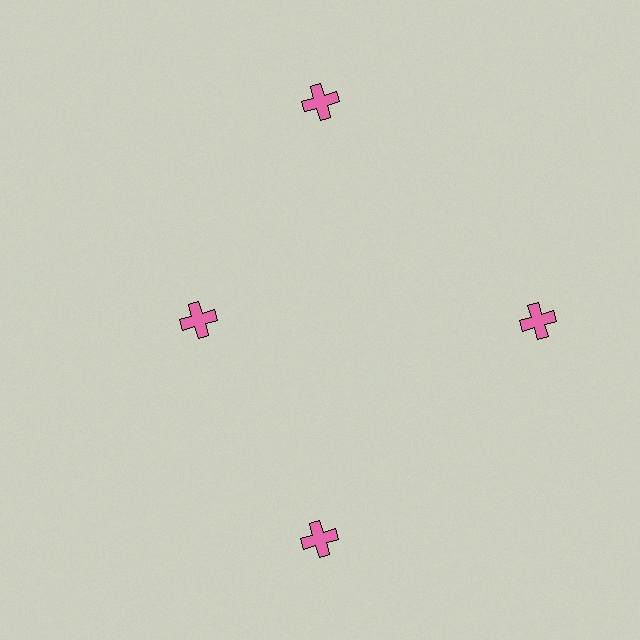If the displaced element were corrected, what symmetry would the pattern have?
It would have 4-fold rotational symmetry — the pattern would map onto itself every 90 degrees.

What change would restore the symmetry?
The symmetry would be restored by moving it outward, back onto the ring so that all 4 crosses sit at equal angles and equal distance from the center.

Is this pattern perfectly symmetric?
No. The 4 pink crosses are arranged in a ring, but one element near the 9 o'clock position is pulled inward toward the center, breaking the 4-fold rotational symmetry.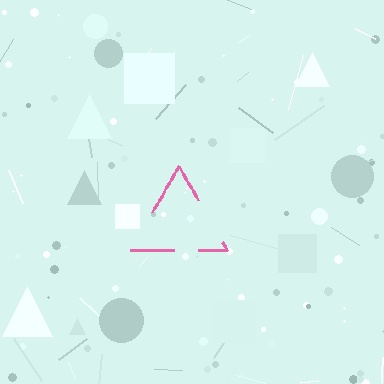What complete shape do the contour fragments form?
The contour fragments form a triangle.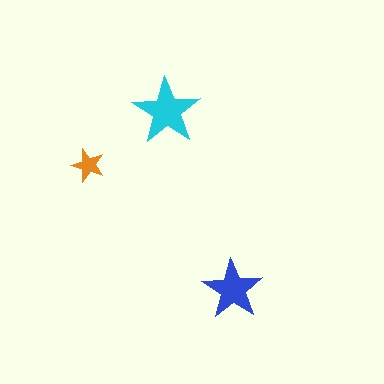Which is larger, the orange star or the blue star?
The blue one.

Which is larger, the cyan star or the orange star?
The cyan one.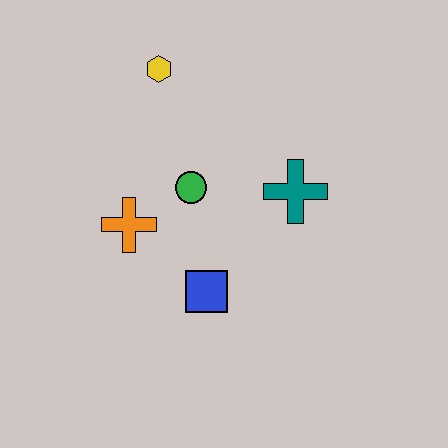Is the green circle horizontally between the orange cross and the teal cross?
Yes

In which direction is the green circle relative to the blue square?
The green circle is above the blue square.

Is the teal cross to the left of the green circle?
No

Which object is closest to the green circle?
The orange cross is closest to the green circle.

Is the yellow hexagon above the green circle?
Yes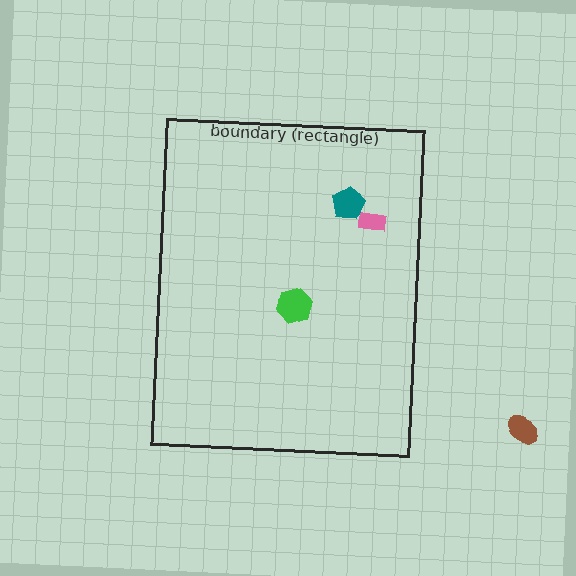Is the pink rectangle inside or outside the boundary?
Inside.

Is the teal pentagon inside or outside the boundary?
Inside.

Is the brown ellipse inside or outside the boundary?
Outside.